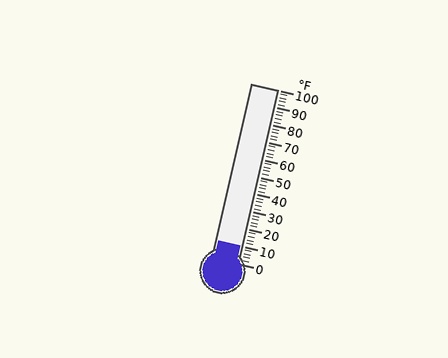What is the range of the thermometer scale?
The thermometer scale ranges from 0°F to 100°F.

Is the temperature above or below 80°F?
The temperature is below 80°F.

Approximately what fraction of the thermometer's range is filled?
The thermometer is filled to approximately 10% of its range.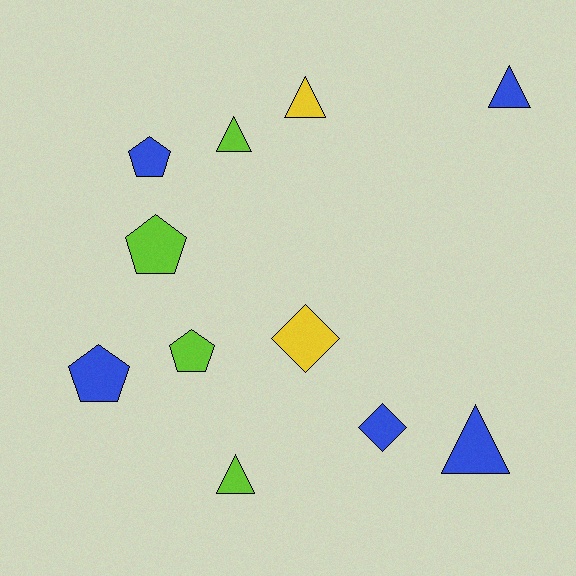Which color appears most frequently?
Blue, with 5 objects.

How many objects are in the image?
There are 11 objects.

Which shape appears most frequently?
Triangle, with 5 objects.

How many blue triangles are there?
There are 2 blue triangles.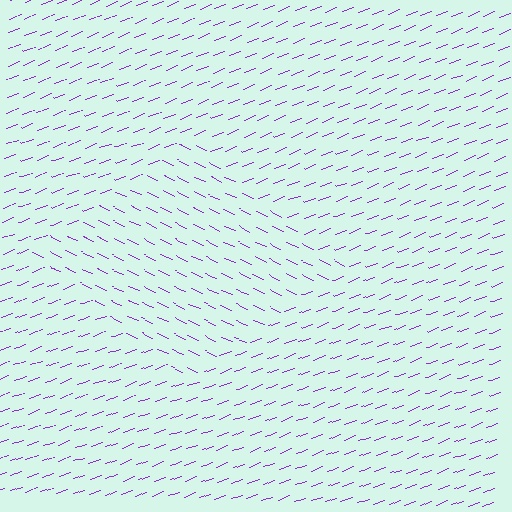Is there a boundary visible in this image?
Yes, there is a texture boundary formed by a change in line orientation.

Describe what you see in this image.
The image is filled with small purple line segments. A diamond region in the image has lines oriented differently from the surrounding lines, creating a visible texture boundary.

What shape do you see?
I see a diamond.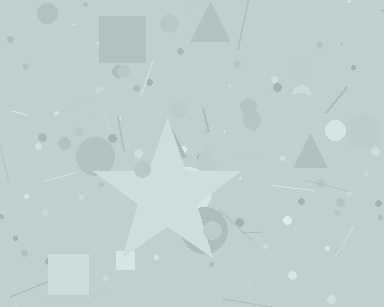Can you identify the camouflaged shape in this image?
The camouflaged shape is a star.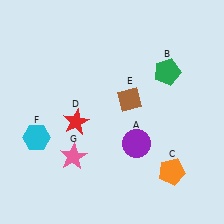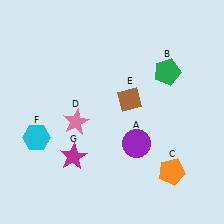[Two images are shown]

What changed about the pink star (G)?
In Image 1, G is pink. In Image 2, it changed to magenta.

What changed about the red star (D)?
In Image 1, D is red. In Image 2, it changed to pink.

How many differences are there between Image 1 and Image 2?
There are 2 differences between the two images.